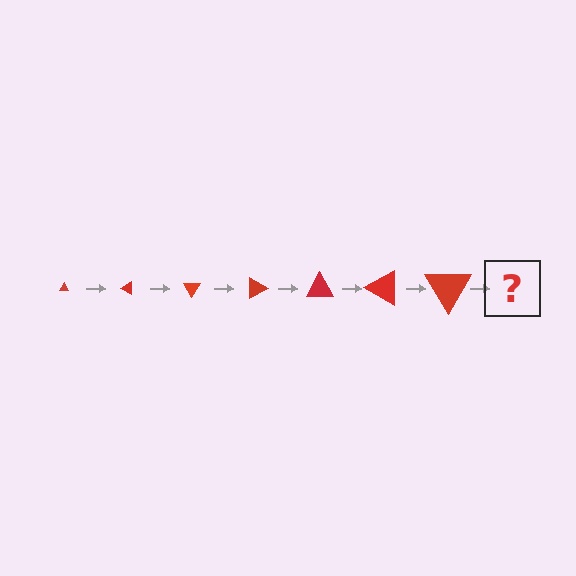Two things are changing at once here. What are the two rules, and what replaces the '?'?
The two rules are that the triangle grows larger each step and it rotates 30 degrees each step. The '?' should be a triangle, larger than the previous one and rotated 210 degrees from the start.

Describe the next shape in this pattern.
It should be a triangle, larger than the previous one and rotated 210 degrees from the start.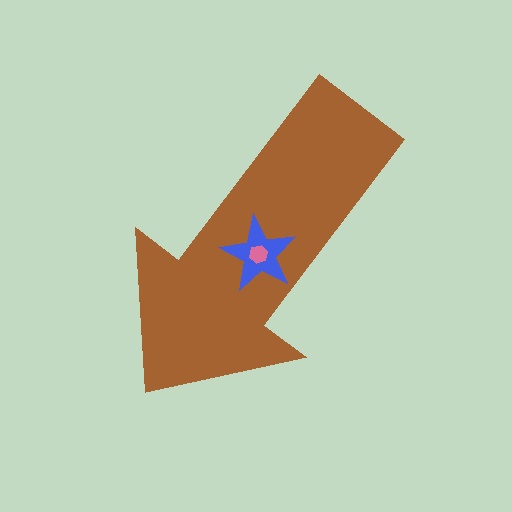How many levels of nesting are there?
3.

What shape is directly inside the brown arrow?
The blue star.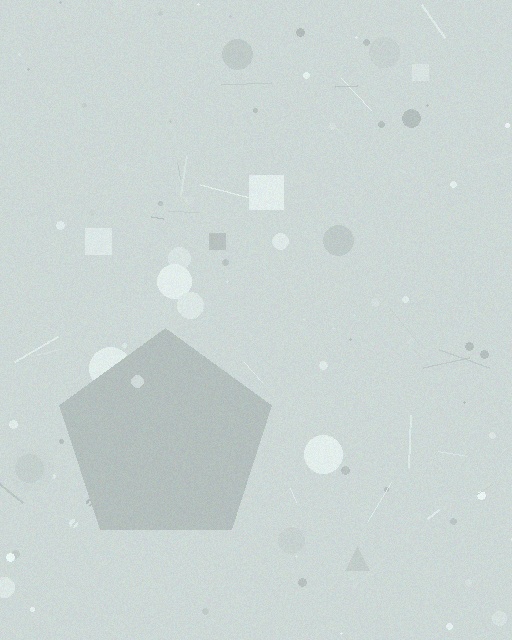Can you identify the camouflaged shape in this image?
The camouflaged shape is a pentagon.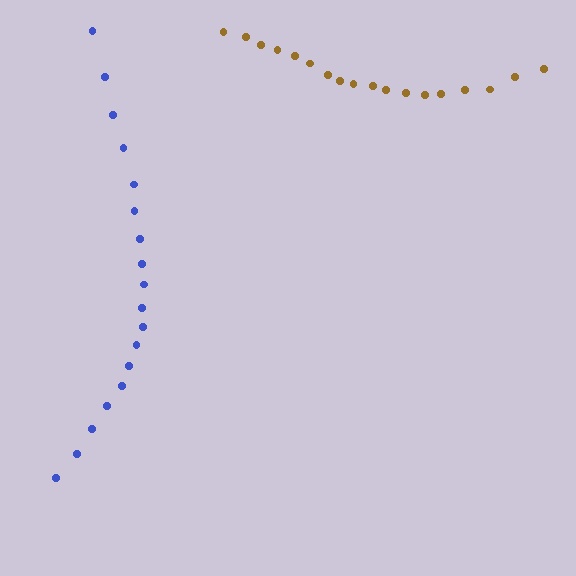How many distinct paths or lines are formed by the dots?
There are 2 distinct paths.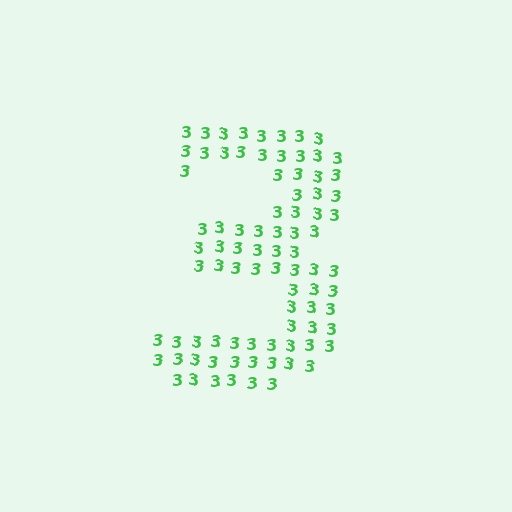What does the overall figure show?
The overall figure shows the digit 3.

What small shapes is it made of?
It is made of small digit 3's.